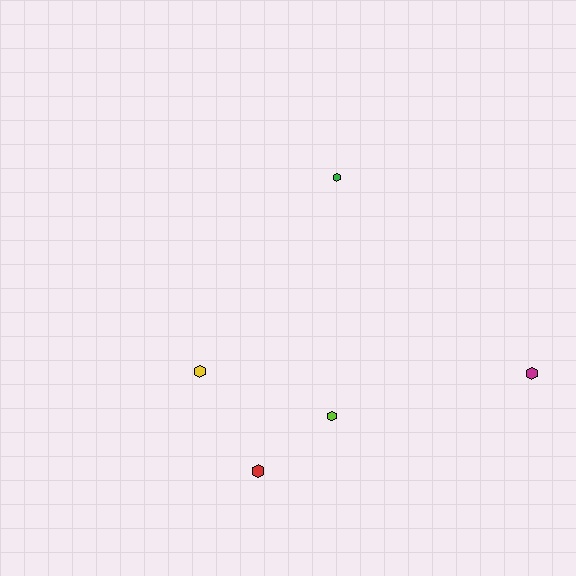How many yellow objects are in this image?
There is 1 yellow object.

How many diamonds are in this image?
There are no diamonds.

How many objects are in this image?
There are 5 objects.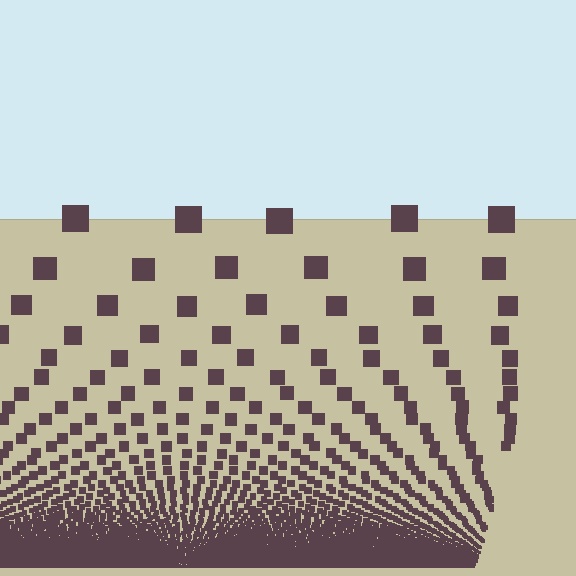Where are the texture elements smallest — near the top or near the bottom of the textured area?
Near the bottom.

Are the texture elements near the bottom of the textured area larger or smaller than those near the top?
Smaller. The gradient is inverted — elements near the bottom are smaller and denser.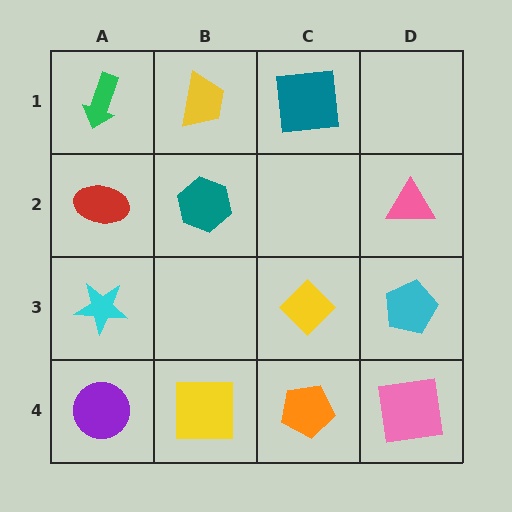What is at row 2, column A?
A red ellipse.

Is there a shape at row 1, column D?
No, that cell is empty.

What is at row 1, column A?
A green arrow.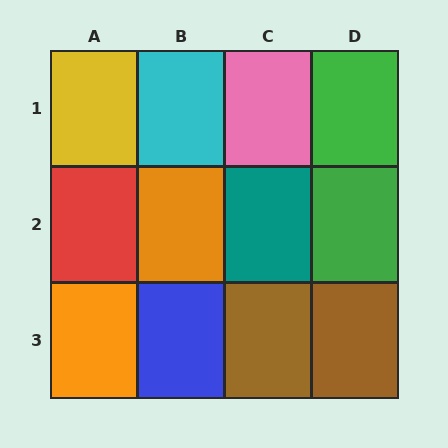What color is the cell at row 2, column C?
Teal.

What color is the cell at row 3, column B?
Blue.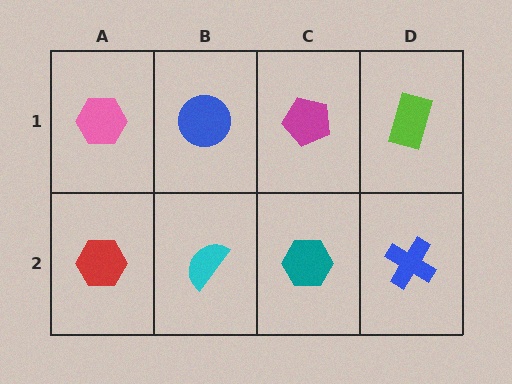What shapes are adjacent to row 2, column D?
A lime rectangle (row 1, column D), a teal hexagon (row 2, column C).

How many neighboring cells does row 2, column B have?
3.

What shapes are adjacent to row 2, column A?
A pink hexagon (row 1, column A), a cyan semicircle (row 2, column B).